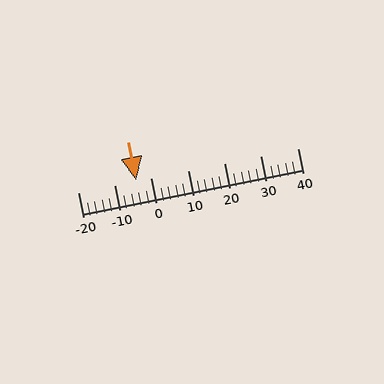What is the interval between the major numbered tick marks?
The major tick marks are spaced 10 units apart.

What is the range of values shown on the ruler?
The ruler shows values from -20 to 40.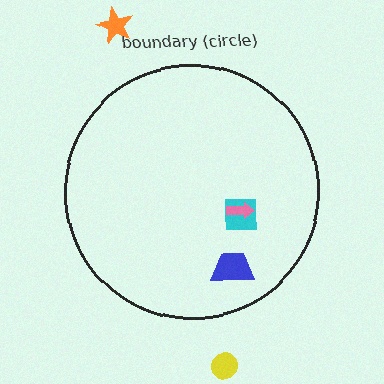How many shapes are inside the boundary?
3 inside, 2 outside.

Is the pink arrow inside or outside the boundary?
Inside.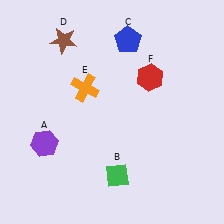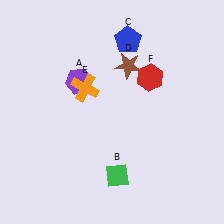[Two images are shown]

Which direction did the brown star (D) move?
The brown star (D) moved right.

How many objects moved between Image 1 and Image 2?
2 objects moved between the two images.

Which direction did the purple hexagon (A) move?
The purple hexagon (A) moved up.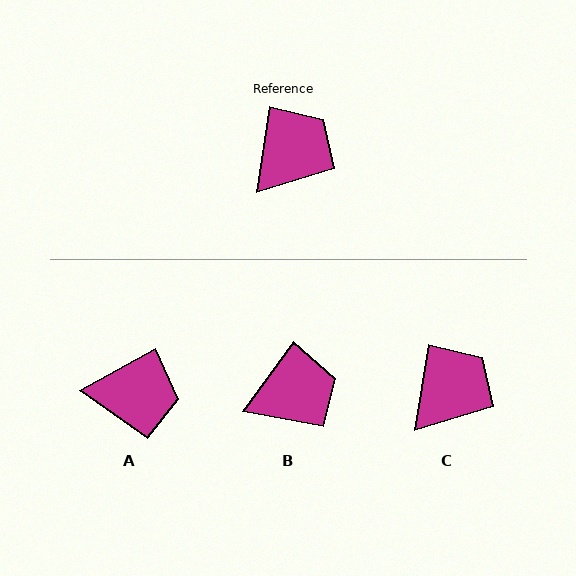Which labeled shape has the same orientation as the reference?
C.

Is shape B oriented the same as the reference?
No, it is off by about 27 degrees.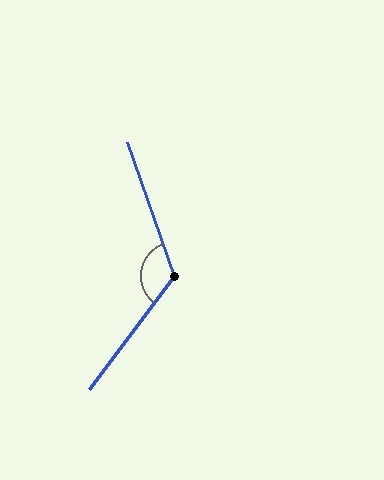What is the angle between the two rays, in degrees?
Approximately 123 degrees.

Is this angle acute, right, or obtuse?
It is obtuse.